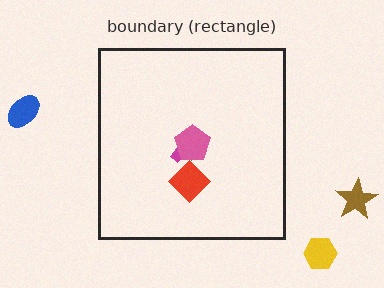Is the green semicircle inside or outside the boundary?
Inside.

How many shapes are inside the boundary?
4 inside, 3 outside.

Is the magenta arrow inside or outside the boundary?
Inside.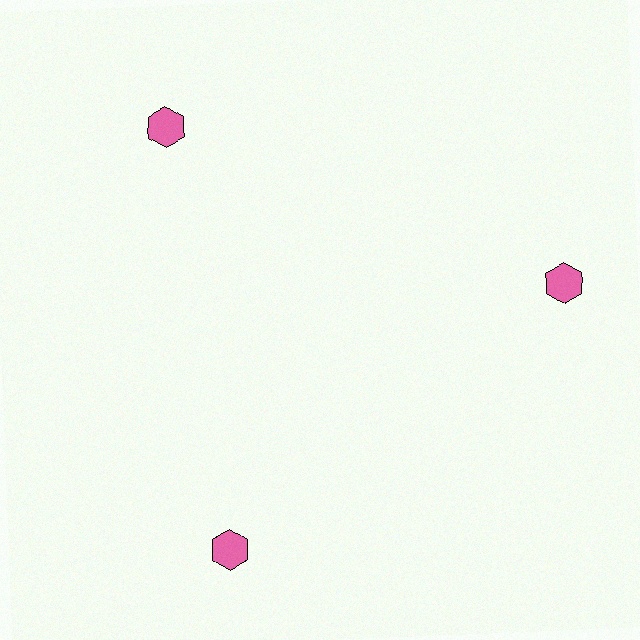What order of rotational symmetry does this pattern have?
This pattern has 3-fold rotational symmetry.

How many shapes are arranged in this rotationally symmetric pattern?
There are 3 shapes, arranged in 3 groups of 1.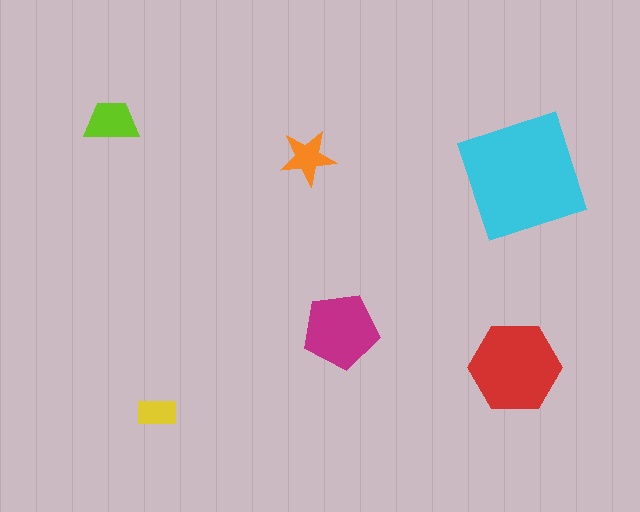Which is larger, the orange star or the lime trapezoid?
The lime trapezoid.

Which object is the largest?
The cyan square.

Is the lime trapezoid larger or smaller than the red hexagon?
Smaller.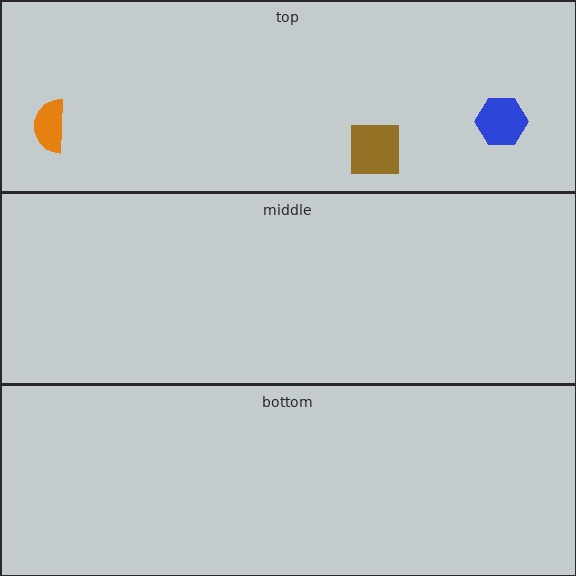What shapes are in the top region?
The orange semicircle, the brown square, the blue hexagon.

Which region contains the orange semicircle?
The top region.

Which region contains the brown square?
The top region.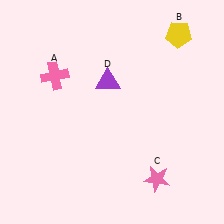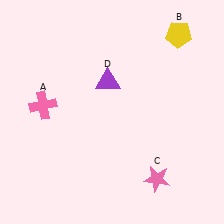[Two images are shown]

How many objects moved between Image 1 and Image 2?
1 object moved between the two images.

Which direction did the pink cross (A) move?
The pink cross (A) moved down.